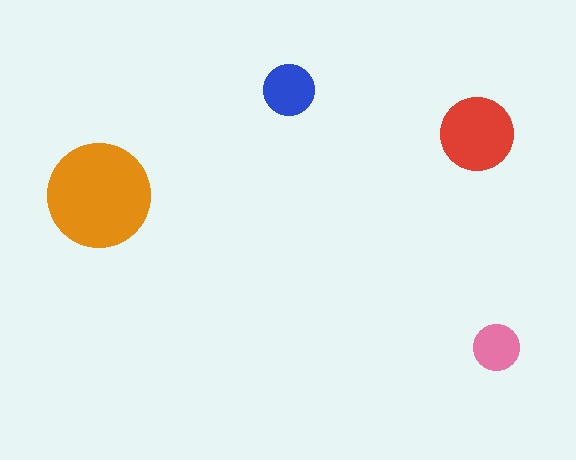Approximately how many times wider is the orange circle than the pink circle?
About 2 times wider.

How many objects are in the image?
There are 4 objects in the image.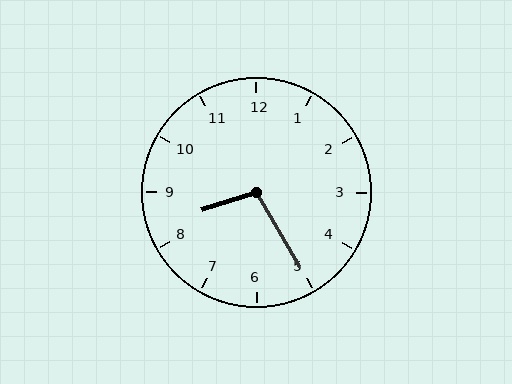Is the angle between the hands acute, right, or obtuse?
It is obtuse.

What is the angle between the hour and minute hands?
Approximately 102 degrees.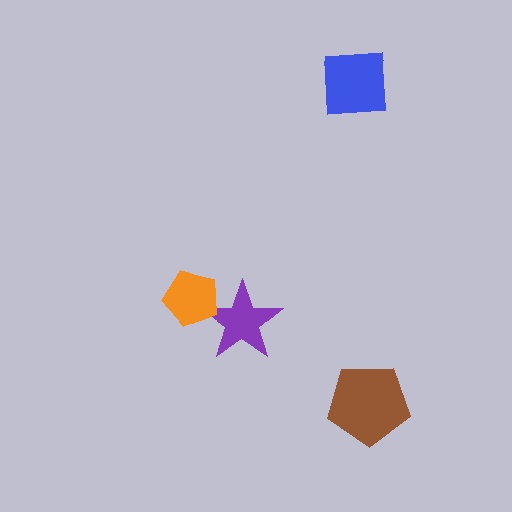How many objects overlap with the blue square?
0 objects overlap with the blue square.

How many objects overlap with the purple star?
1 object overlaps with the purple star.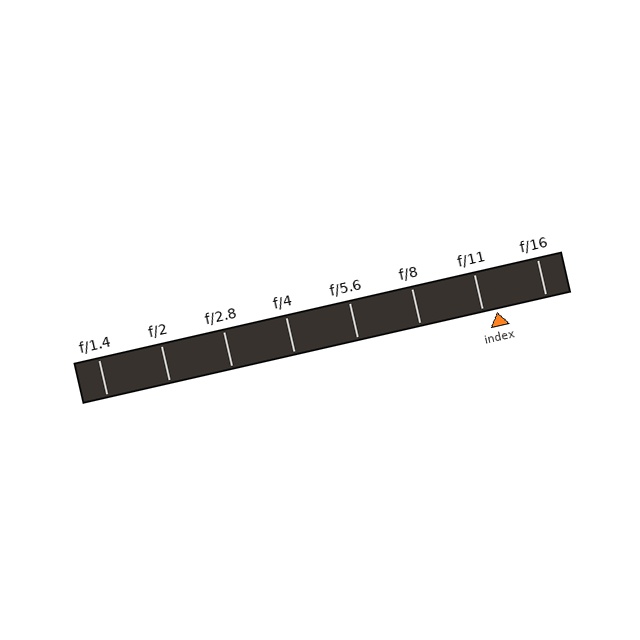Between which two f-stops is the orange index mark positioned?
The index mark is between f/11 and f/16.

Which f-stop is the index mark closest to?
The index mark is closest to f/11.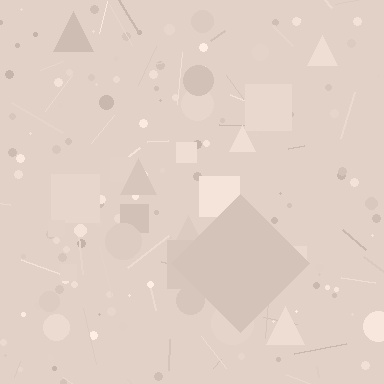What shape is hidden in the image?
A diamond is hidden in the image.